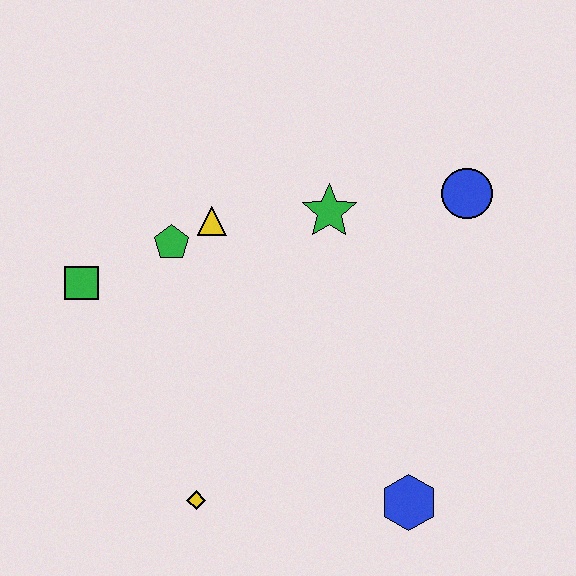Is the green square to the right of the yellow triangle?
No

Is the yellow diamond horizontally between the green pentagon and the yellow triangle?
Yes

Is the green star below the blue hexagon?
No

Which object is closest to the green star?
The yellow triangle is closest to the green star.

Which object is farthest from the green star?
The yellow diamond is farthest from the green star.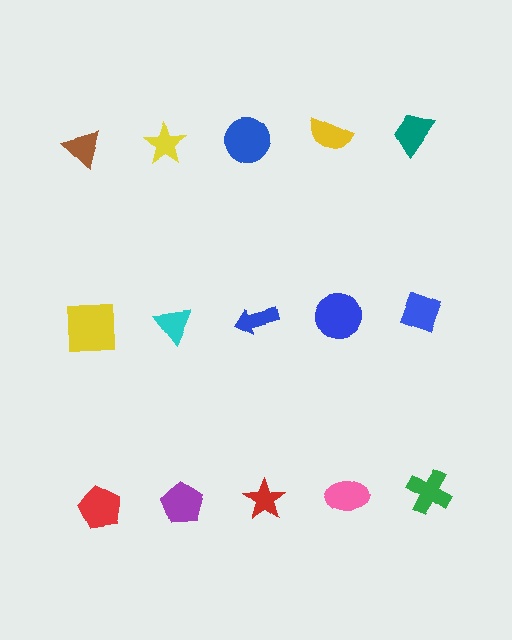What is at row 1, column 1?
A brown triangle.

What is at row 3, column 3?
A red star.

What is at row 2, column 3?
A blue arrow.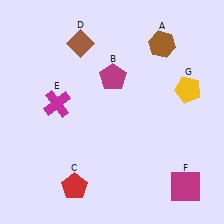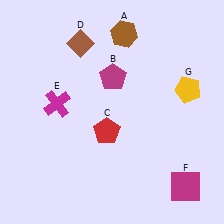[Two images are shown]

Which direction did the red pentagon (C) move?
The red pentagon (C) moved up.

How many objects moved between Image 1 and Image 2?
2 objects moved between the two images.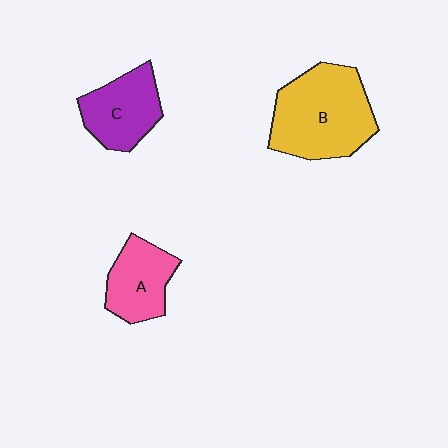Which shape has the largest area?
Shape B (yellow).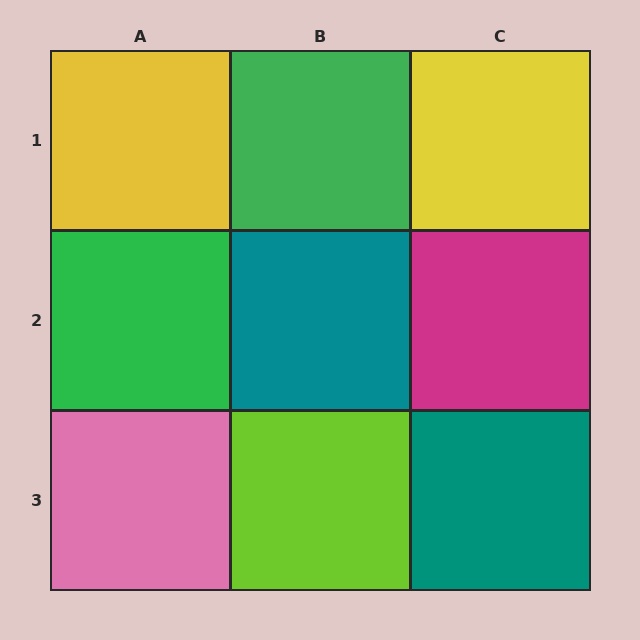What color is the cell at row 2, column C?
Magenta.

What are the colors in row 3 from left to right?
Pink, lime, teal.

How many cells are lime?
1 cell is lime.